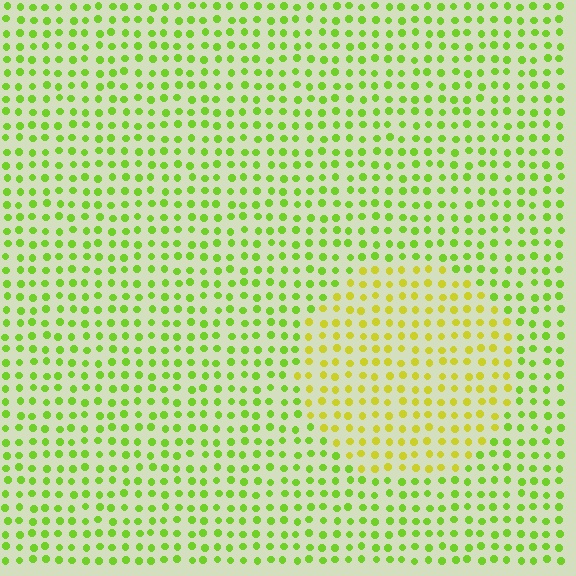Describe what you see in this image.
The image is filled with small lime elements in a uniform arrangement. A circle-shaped region is visible where the elements are tinted to a slightly different hue, forming a subtle color boundary.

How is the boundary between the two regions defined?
The boundary is defined purely by a slight shift in hue (about 32 degrees). Spacing, size, and orientation are identical on both sides.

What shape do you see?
I see a circle.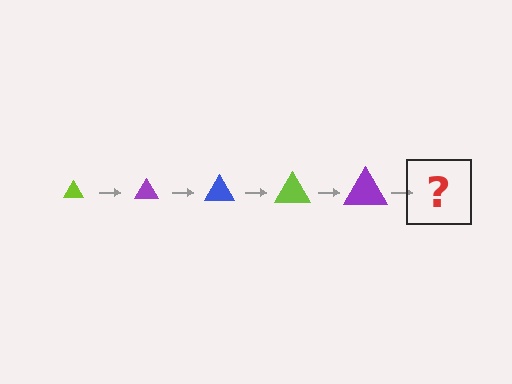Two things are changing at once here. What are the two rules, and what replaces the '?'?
The two rules are that the triangle grows larger each step and the color cycles through lime, purple, and blue. The '?' should be a blue triangle, larger than the previous one.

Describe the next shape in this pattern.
It should be a blue triangle, larger than the previous one.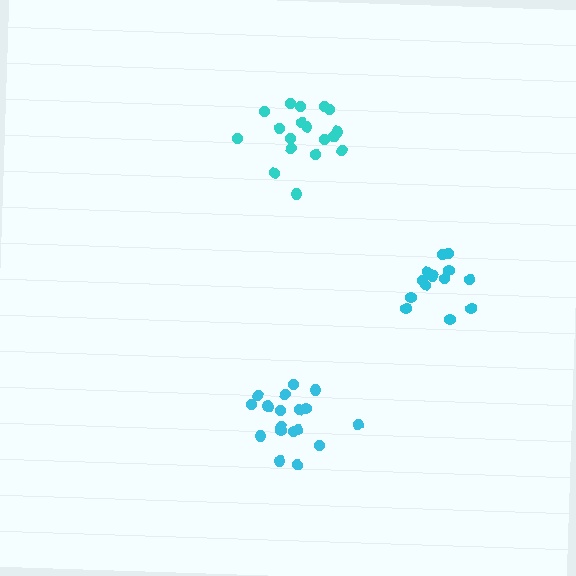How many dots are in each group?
Group 1: 18 dots, Group 2: 18 dots, Group 3: 14 dots (50 total).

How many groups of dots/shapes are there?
There are 3 groups.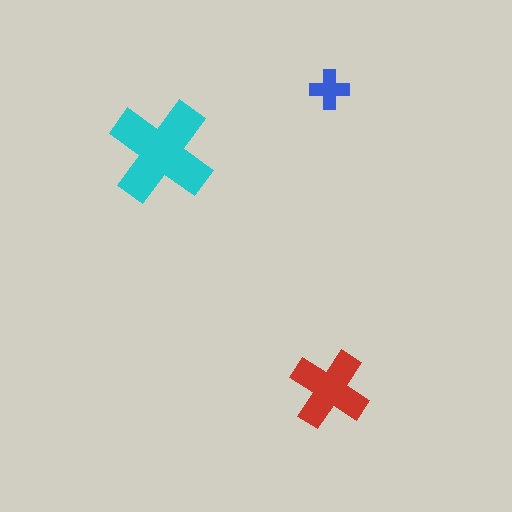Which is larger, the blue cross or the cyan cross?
The cyan one.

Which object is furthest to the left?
The cyan cross is leftmost.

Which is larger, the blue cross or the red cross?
The red one.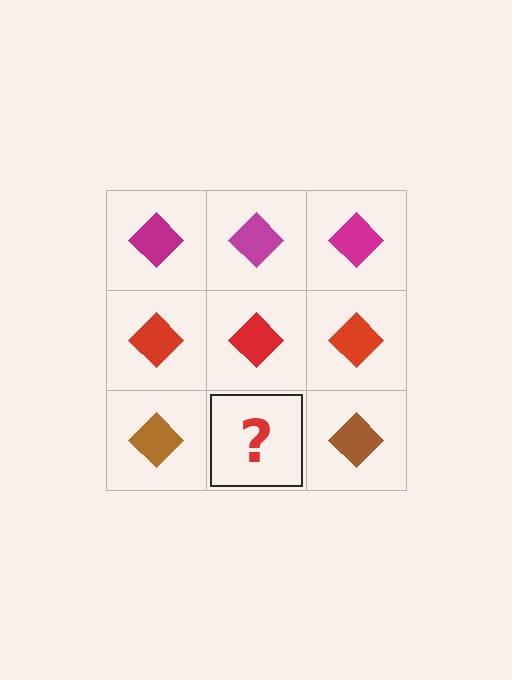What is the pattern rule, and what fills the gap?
The rule is that each row has a consistent color. The gap should be filled with a brown diamond.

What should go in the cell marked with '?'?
The missing cell should contain a brown diamond.